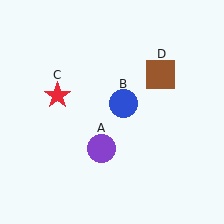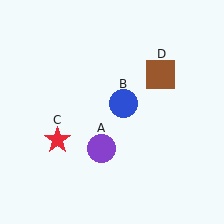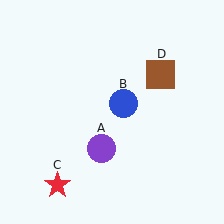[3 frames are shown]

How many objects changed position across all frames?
1 object changed position: red star (object C).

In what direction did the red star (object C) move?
The red star (object C) moved down.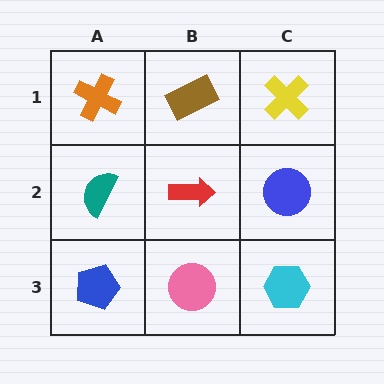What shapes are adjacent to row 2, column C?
A yellow cross (row 1, column C), a cyan hexagon (row 3, column C), a red arrow (row 2, column B).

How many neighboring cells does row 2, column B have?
4.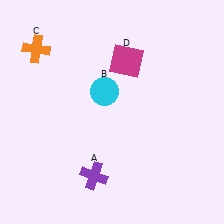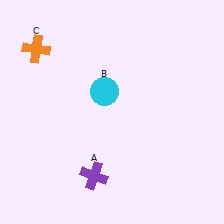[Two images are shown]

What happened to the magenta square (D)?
The magenta square (D) was removed in Image 2. It was in the top-right area of Image 1.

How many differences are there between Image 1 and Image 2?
There is 1 difference between the two images.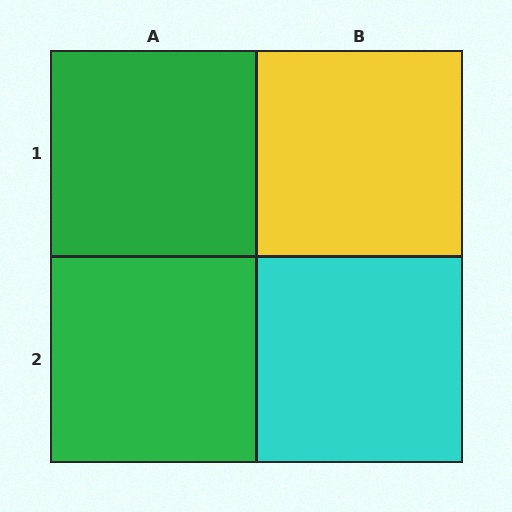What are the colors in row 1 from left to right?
Green, yellow.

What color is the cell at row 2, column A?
Green.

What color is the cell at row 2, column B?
Cyan.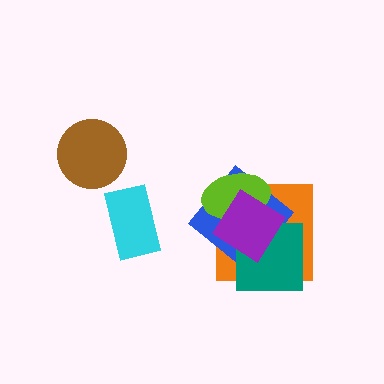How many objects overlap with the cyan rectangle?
0 objects overlap with the cyan rectangle.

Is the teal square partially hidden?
Yes, it is partially covered by another shape.